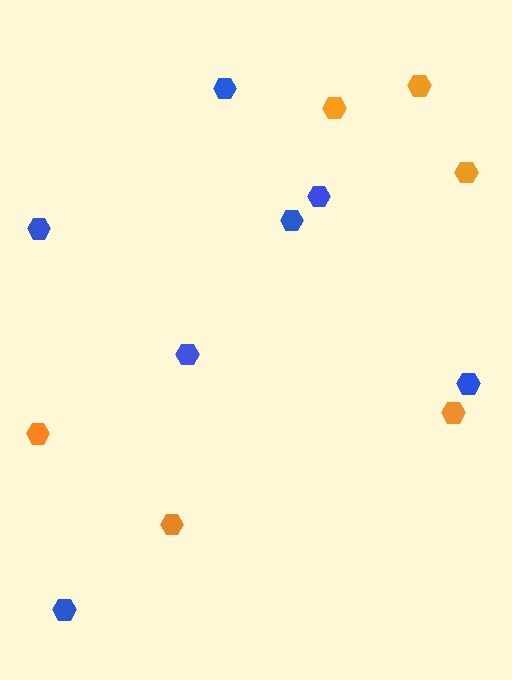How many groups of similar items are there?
There are 2 groups: one group of blue hexagons (7) and one group of orange hexagons (6).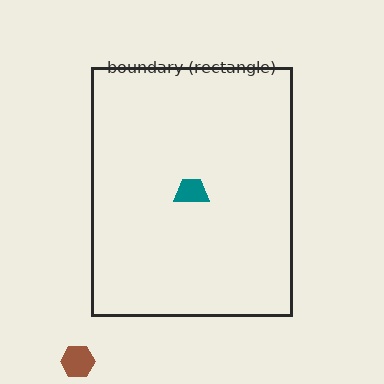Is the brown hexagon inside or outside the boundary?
Outside.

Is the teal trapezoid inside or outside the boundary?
Inside.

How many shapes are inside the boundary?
1 inside, 1 outside.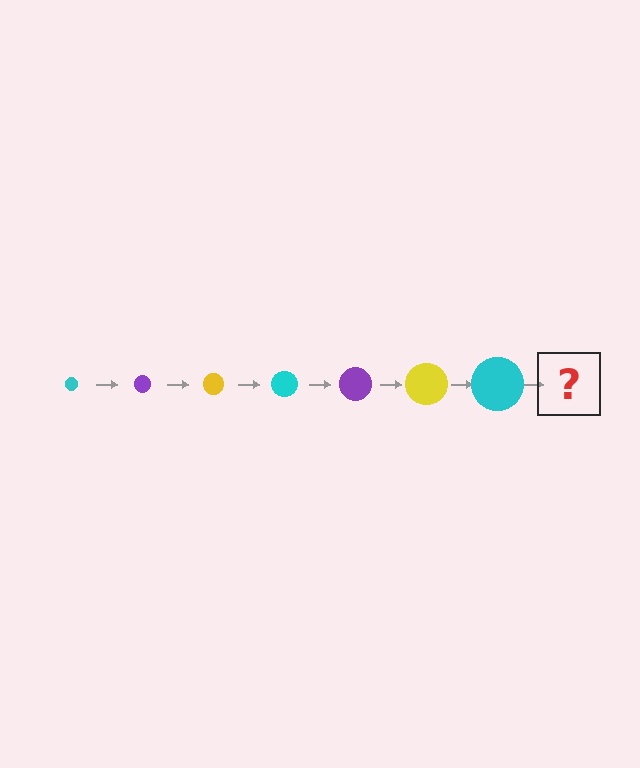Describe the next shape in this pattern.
It should be a purple circle, larger than the previous one.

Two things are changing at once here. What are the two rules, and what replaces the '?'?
The two rules are that the circle grows larger each step and the color cycles through cyan, purple, and yellow. The '?' should be a purple circle, larger than the previous one.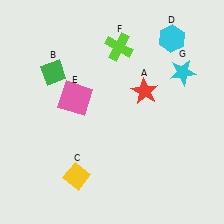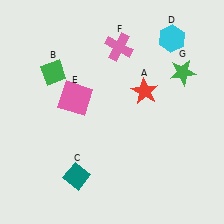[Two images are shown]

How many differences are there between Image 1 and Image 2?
There are 3 differences between the two images.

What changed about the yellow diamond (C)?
In Image 1, C is yellow. In Image 2, it changed to teal.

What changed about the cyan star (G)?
In Image 1, G is cyan. In Image 2, it changed to green.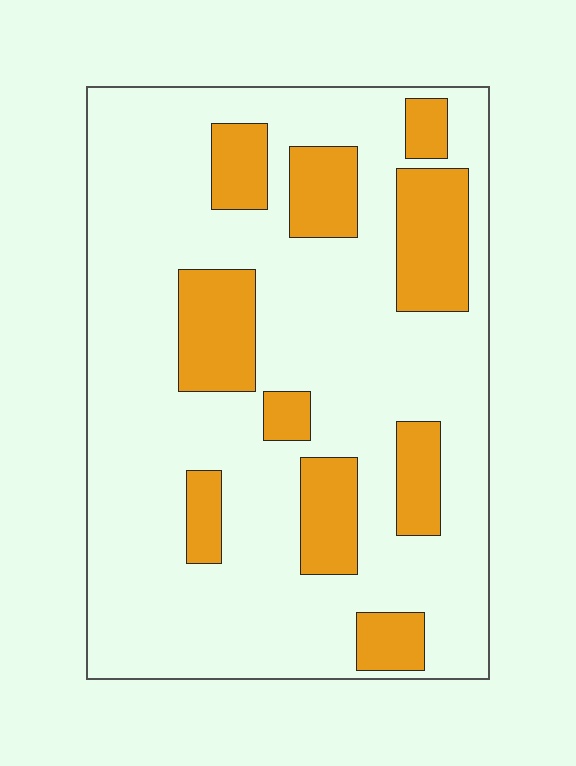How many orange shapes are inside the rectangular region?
10.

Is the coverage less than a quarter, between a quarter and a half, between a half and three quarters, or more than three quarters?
Less than a quarter.